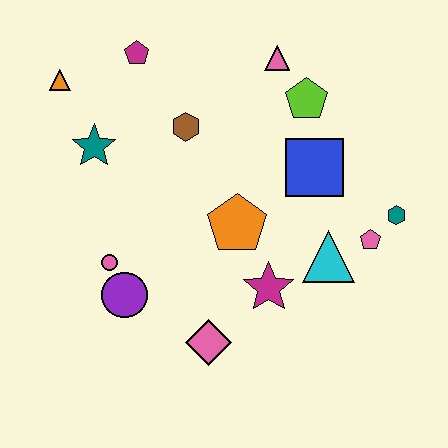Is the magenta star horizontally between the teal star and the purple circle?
No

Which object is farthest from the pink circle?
The teal hexagon is farthest from the pink circle.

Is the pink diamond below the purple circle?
Yes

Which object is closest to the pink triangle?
The lime pentagon is closest to the pink triangle.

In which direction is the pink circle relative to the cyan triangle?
The pink circle is to the left of the cyan triangle.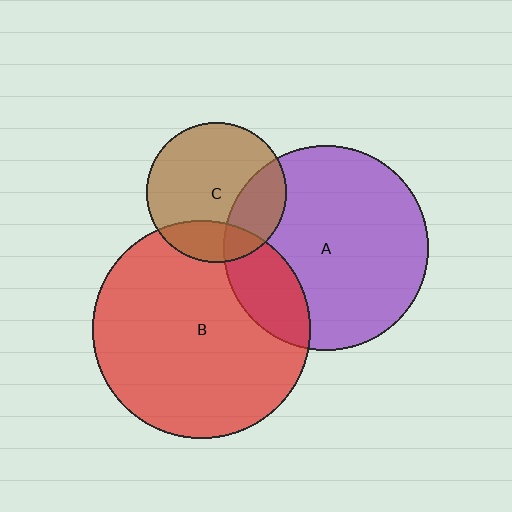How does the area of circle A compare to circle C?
Approximately 2.1 times.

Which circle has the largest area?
Circle B (red).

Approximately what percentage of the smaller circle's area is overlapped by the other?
Approximately 25%.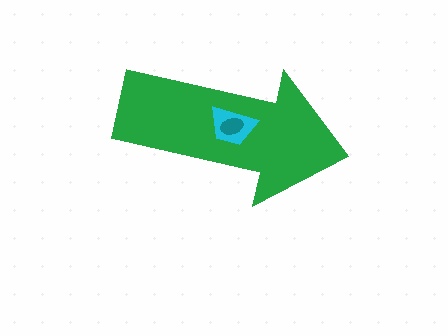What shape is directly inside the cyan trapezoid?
The teal ellipse.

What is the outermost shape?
The green arrow.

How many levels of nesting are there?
3.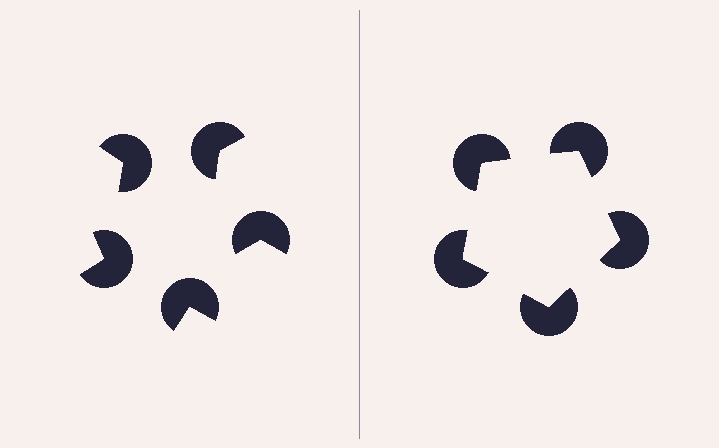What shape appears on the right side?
An illusory pentagon.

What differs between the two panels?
The pac-man discs are positioned identically on both sides; only the wedge orientations differ. On the right they align to a pentagon; on the left they are misaligned.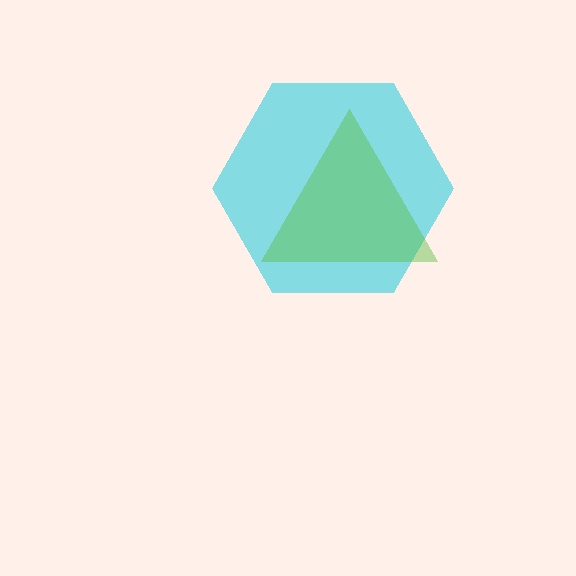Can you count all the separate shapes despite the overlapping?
Yes, there are 2 separate shapes.